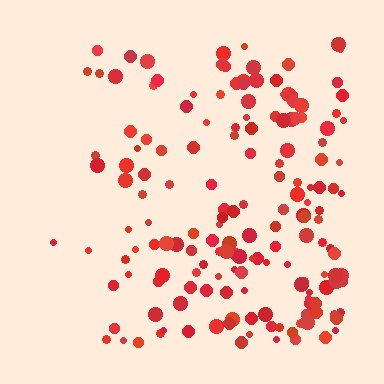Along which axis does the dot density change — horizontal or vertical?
Horizontal.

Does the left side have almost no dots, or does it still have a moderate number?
Still a moderate number, just noticeably fewer than the right.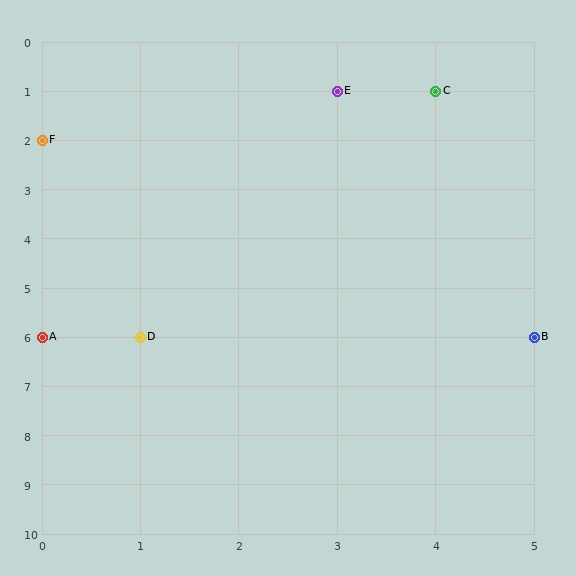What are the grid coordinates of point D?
Point D is at grid coordinates (1, 6).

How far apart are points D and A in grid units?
Points D and A are 1 column apart.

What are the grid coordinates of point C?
Point C is at grid coordinates (4, 1).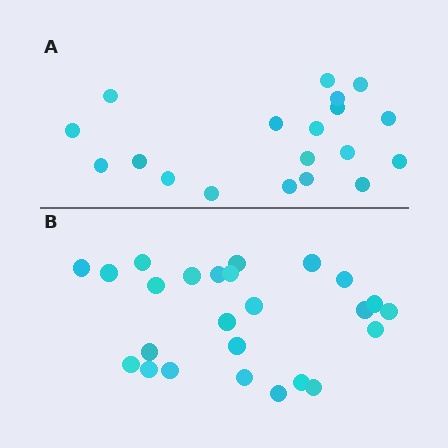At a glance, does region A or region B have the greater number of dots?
Region B (the bottom region) has more dots.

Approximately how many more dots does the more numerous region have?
Region B has about 6 more dots than region A.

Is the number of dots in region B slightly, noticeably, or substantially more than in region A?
Region B has noticeably more, but not dramatically so. The ratio is roughly 1.3 to 1.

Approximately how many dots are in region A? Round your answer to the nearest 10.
About 20 dots. (The exact count is 19, which rounds to 20.)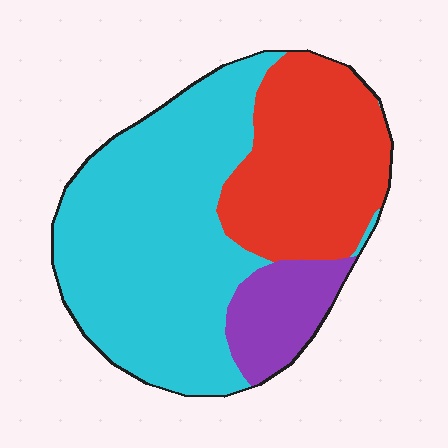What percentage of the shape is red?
Red takes up about one third (1/3) of the shape.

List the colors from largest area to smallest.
From largest to smallest: cyan, red, purple.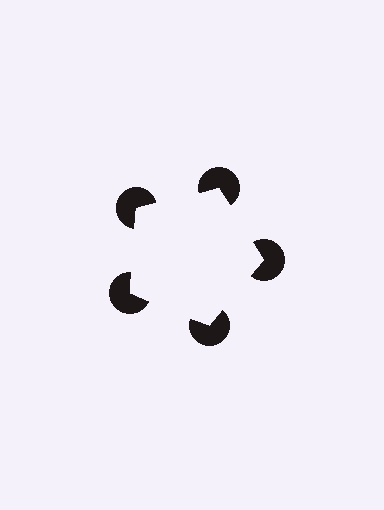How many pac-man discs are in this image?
There are 5 — one at each vertex of the illusory pentagon.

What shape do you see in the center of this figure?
An illusory pentagon — its edges are inferred from the aligned wedge cuts in the pac-man discs, not physically drawn.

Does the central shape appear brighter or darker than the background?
It typically appears slightly brighter than the background, even though no actual brightness change is drawn.